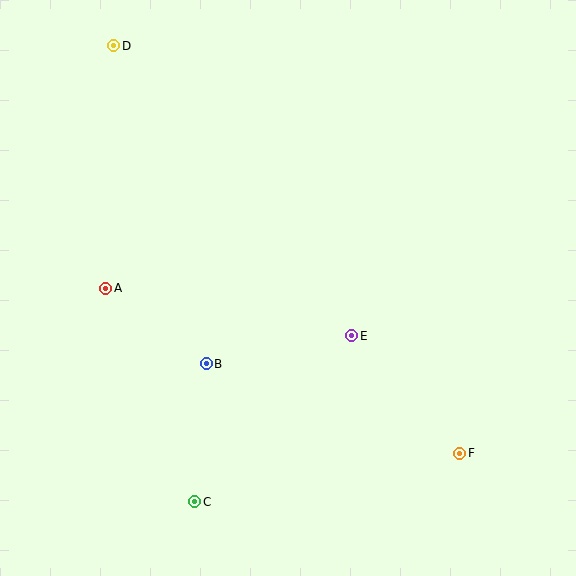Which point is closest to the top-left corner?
Point D is closest to the top-left corner.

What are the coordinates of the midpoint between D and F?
The midpoint between D and F is at (287, 249).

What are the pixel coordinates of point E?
Point E is at (352, 336).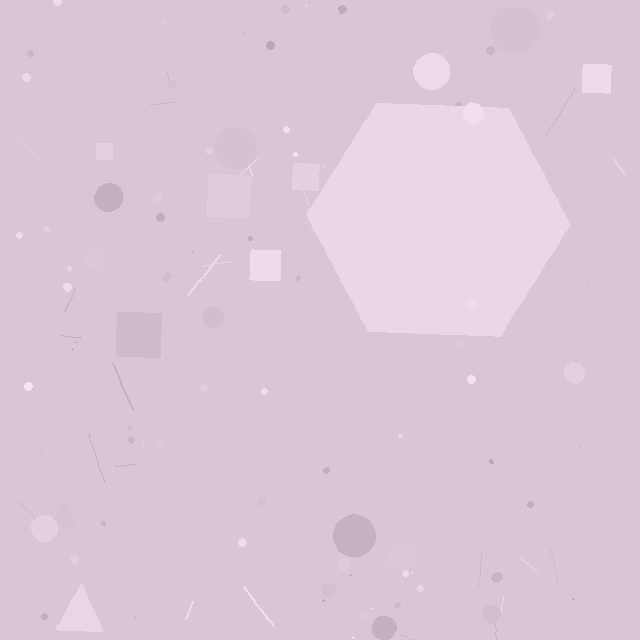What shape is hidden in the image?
A hexagon is hidden in the image.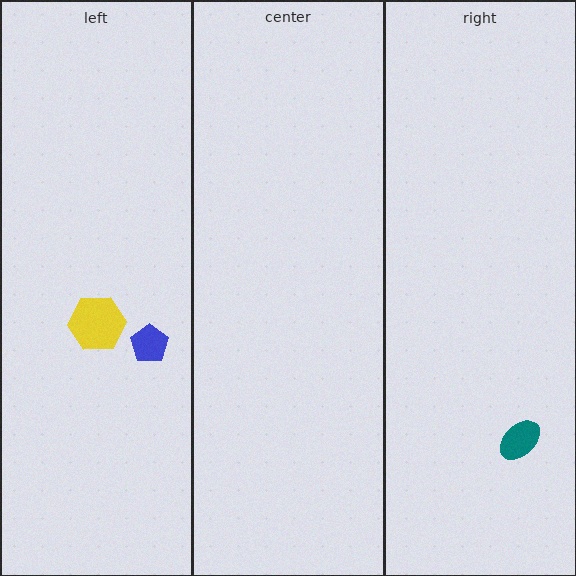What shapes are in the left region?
The blue pentagon, the yellow hexagon.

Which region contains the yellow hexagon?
The left region.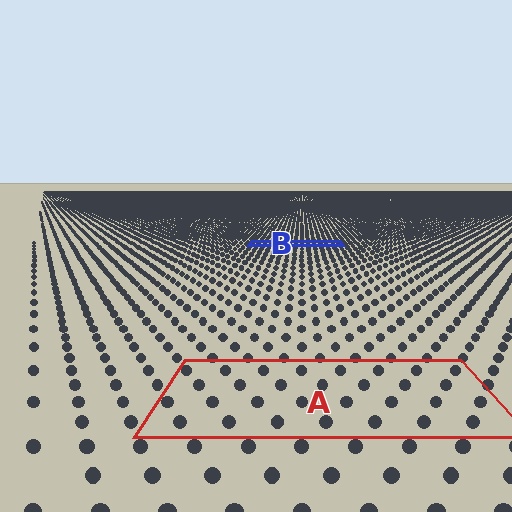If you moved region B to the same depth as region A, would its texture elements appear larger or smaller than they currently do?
They would appear larger. At a closer depth, the same texture elements are projected at a bigger on-screen size.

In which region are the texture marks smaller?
The texture marks are smaller in region B, because it is farther away.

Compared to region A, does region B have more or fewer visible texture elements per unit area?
Region B has more texture elements per unit area — they are packed more densely because it is farther away.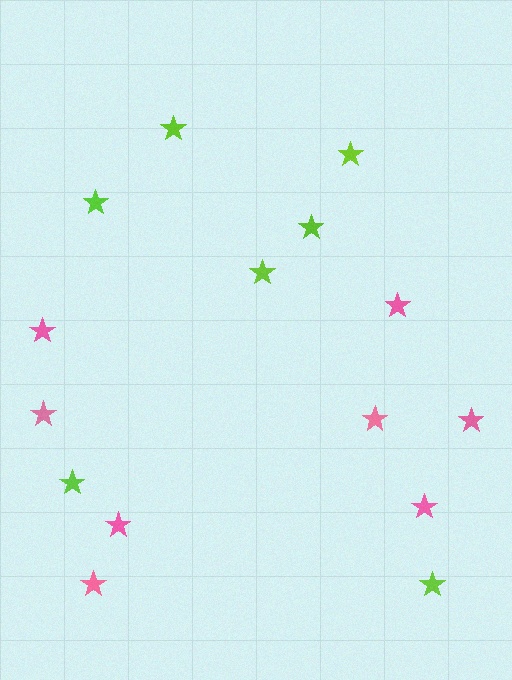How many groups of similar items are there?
There are 2 groups: one group of lime stars (7) and one group of pink stars (8).